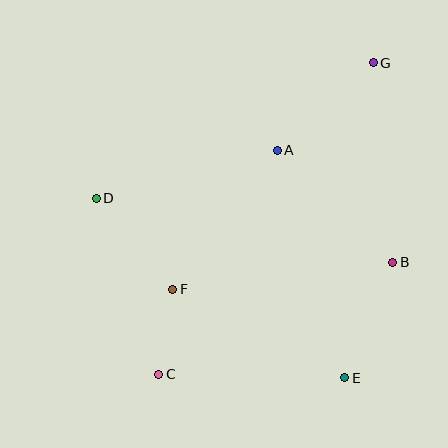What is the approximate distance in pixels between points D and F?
The distance between D and F is approximately 119 pixels.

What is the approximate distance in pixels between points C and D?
The distance between C and D is approximately 187 pixels.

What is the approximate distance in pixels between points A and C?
The distance between A and C is approximately 254 pixels.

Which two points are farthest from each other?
Points C and G are farthest from each other.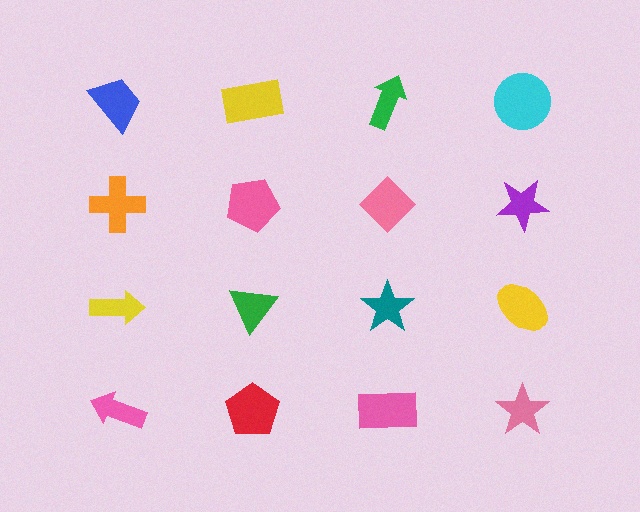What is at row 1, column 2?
A yellow rectangle.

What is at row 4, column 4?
A pink star.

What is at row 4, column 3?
A pink rectangle.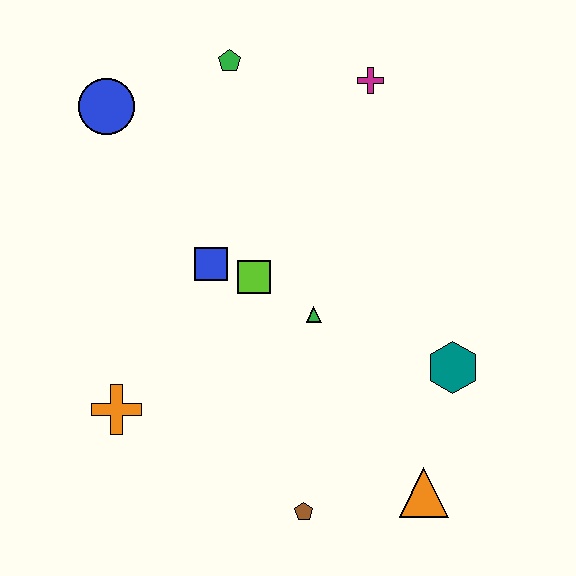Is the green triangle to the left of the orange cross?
No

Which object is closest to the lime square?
The blue square is closest to the lime square.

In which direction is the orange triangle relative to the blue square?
The orange triangle is below the blue square.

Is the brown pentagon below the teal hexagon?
Yes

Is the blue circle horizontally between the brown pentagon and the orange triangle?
No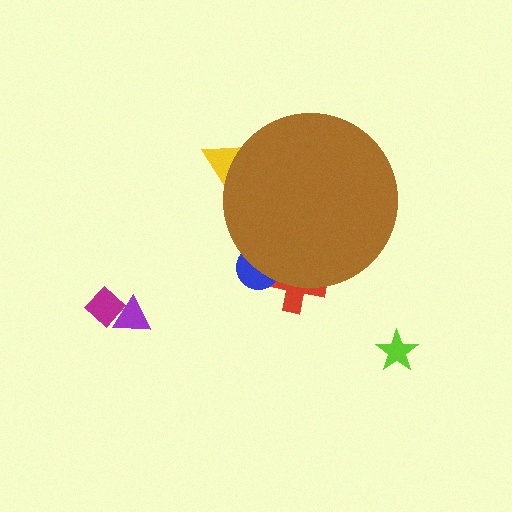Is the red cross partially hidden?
Yes, the red cross is partially hidden behind the brown circle.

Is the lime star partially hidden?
No, the lime star is fully visible.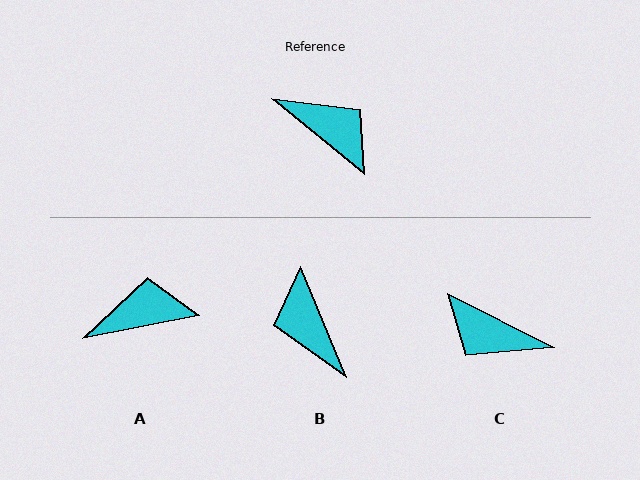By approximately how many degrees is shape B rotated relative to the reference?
Approximately 152 degrees counter-clockwise.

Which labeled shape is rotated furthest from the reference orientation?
C, about 167 degrees away.